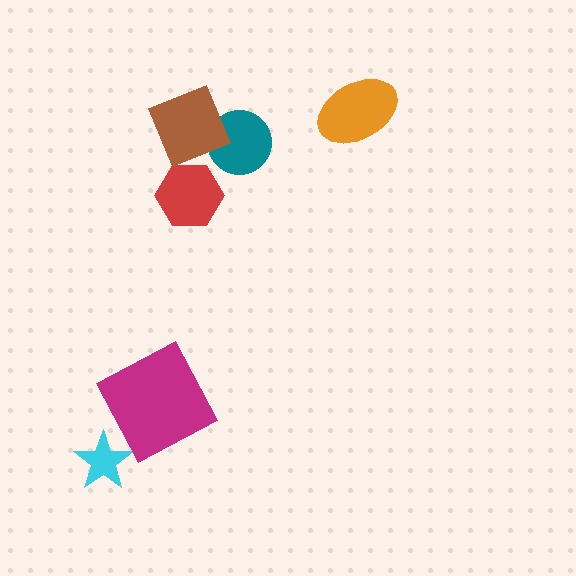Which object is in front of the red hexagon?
The brown diamond is in front of the red hexagon.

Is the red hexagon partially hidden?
Yes, it is partially covered by another shape.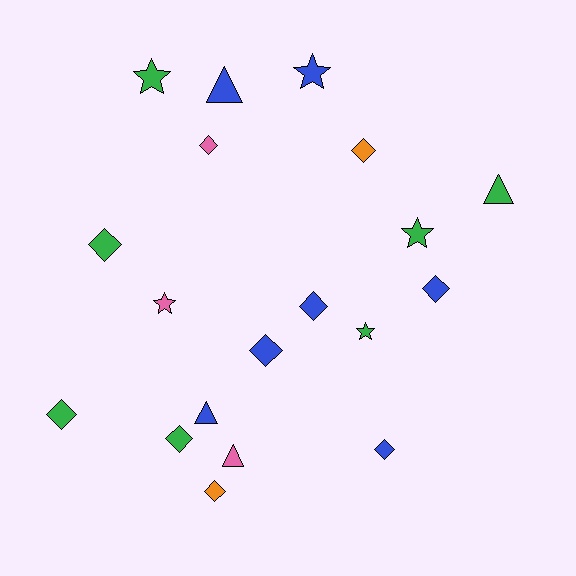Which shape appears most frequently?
Diamond, with 10 objects.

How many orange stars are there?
There are no orange stars.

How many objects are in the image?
There are 19 objects.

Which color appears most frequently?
Green, with 7 objects.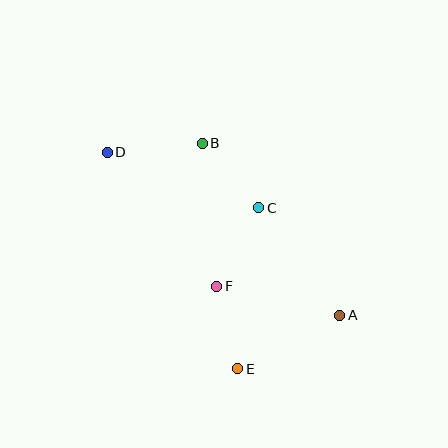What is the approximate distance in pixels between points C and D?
The distance between C and D is approximately 161 pixels.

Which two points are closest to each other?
Points E and F are closest to each other.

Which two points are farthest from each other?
Points A and D are farthest from each other.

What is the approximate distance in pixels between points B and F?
The distance between B and F is approximately 144 pixels.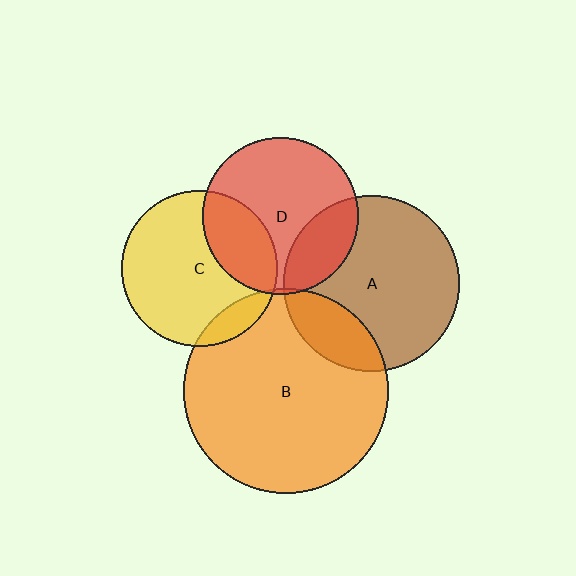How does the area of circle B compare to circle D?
Approximately 1.7 times.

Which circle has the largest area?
Circle B (orange).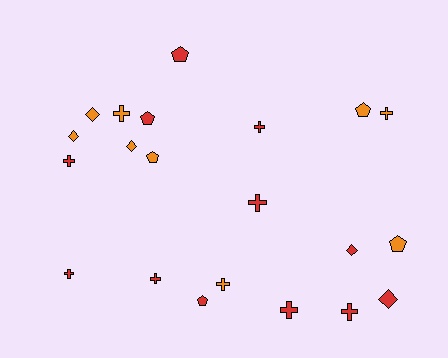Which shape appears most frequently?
Cross, with 10 objects.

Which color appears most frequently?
Red, with 12 objects.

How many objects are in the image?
There are 21 objects.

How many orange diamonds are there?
There are 3 orange diamonds.